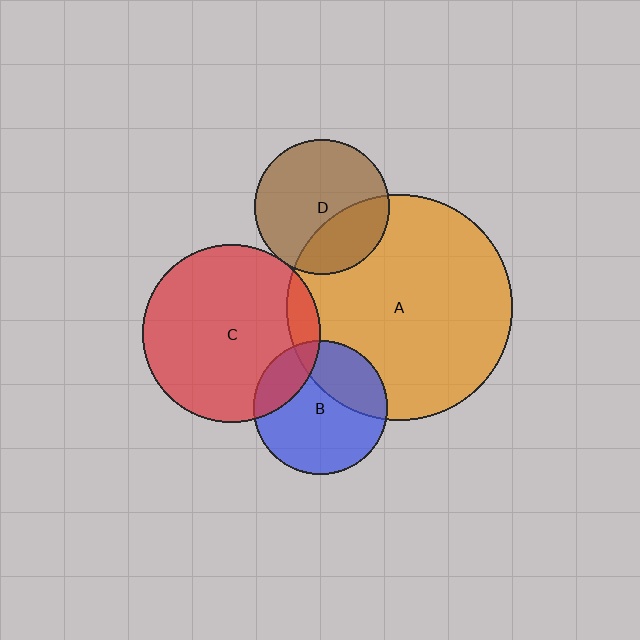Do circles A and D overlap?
Yes.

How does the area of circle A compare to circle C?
Approximately 1.6 times.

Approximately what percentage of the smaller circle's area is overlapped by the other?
Approximately 30%.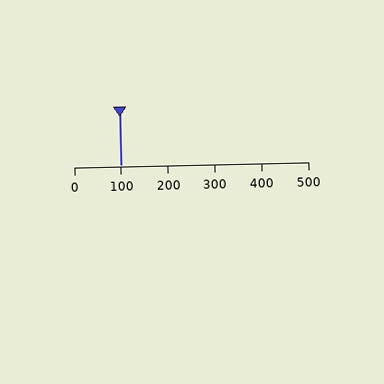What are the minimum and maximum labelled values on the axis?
The axis runs from 0 to 500.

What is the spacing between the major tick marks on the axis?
The major ticks are spaced 100 apart.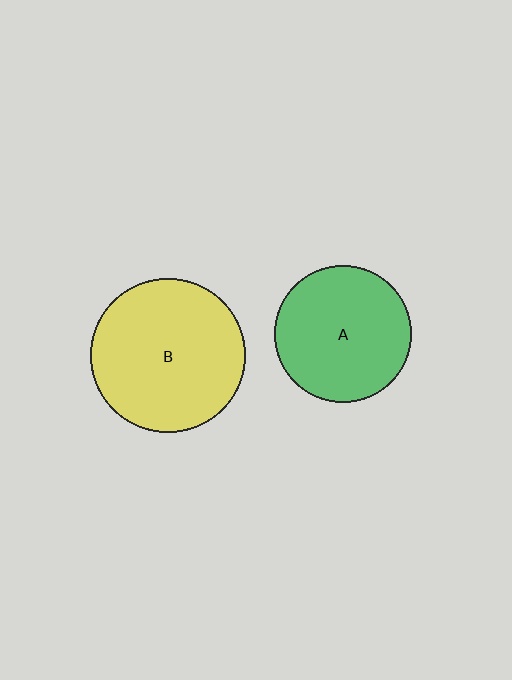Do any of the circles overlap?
No, none of the circles overlap.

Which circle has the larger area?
Circle B (yellow).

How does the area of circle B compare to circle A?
Approximately 1.3 times.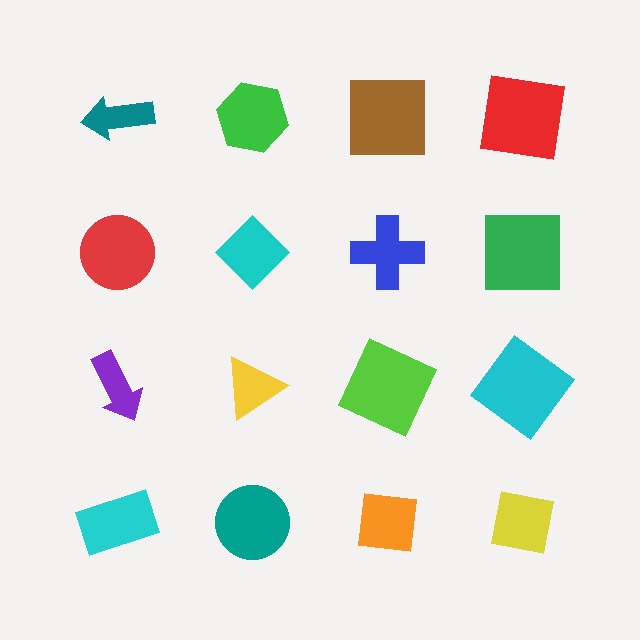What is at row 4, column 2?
A teal circle.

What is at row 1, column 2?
A green hexagon.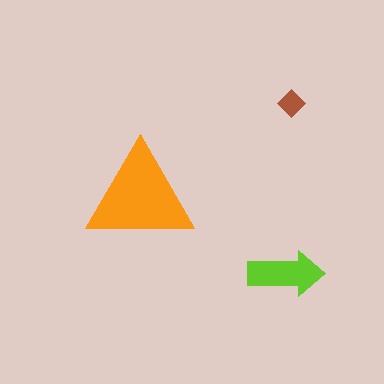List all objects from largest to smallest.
The orange triangle, the lime arrow, the brown diamond.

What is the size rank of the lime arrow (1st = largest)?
2nd.